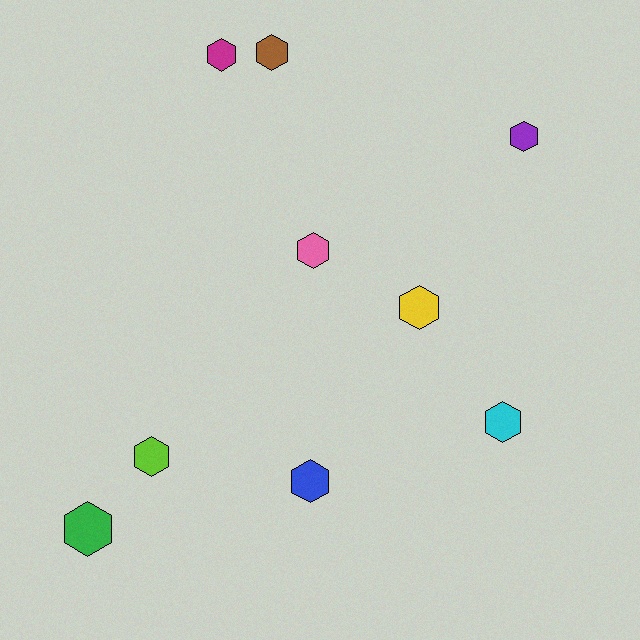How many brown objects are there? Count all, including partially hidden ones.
There is 1 brown object.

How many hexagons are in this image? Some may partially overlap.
There are 9 hexagons.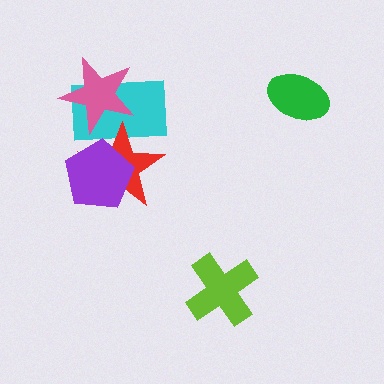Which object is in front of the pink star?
The red star is in front of the pink star.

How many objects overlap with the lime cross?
0 objects overlap with the lime cross.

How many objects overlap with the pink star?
2 objects overlap with the pink star.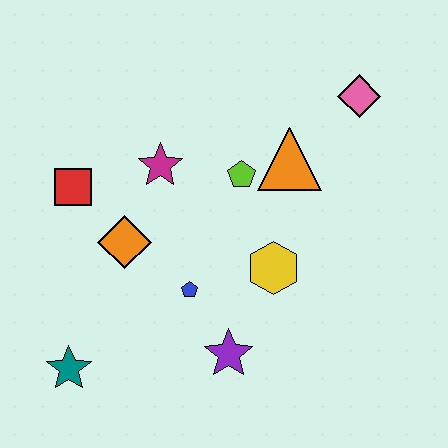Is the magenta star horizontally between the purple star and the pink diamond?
No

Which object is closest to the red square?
The orange diamond is closest to the red square.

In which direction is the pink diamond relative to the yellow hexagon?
The pink diamond is above the yellow hexagon.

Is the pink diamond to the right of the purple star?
Yes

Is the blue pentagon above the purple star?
Yes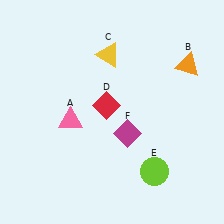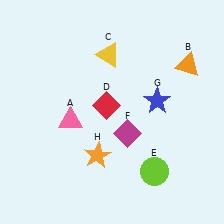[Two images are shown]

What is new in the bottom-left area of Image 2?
An orange star (H) was added in the bottom-left area of Image 2.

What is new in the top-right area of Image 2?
A blue star (G) was added in the top-right area of Image 2.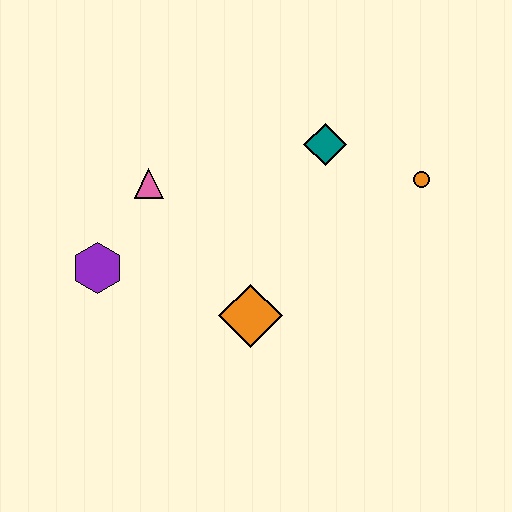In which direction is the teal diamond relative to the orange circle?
The teal diamond is to the left of the orange circle.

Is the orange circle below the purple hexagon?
No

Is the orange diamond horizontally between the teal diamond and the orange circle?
No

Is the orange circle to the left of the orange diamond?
No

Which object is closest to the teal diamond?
The orange circle is closest to the teal diamond.